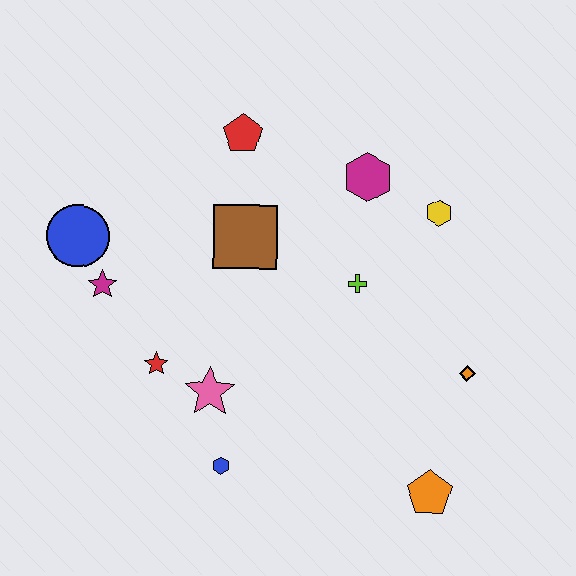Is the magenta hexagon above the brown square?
Yes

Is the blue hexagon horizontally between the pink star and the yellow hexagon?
Yes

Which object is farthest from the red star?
The yellow hexagon is farthest from the red star.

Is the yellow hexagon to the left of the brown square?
No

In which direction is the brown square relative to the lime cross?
The brown square is to the left of the lime cross.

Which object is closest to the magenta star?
The blue circle is closest to the magenta star.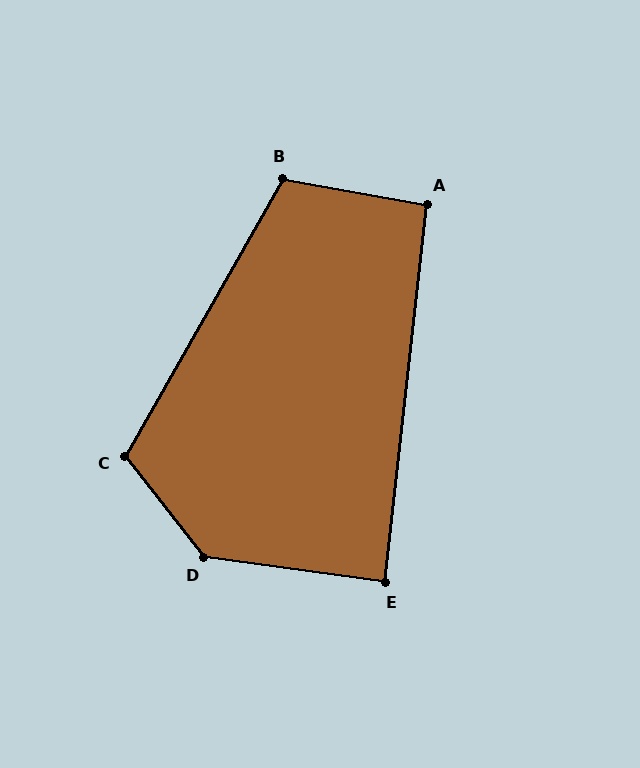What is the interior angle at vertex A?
Approximately 94 degrees (approximately right).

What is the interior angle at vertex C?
Approximately 112 degrees (obtuse).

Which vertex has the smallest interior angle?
E, at approximately 89 degrees.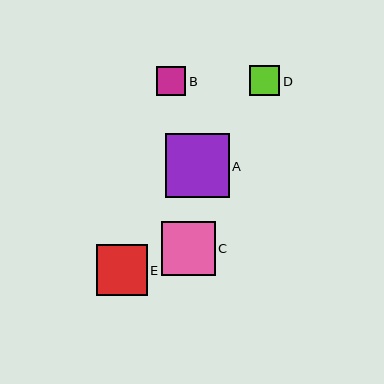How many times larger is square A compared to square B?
Square A is approximately 2.2 times the size of square B.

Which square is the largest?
Square A is the largest with a size of approximately 64 pixels.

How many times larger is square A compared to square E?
Square A is approximately 1.3 times the size of square E.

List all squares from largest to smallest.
From largest to smallest: A, C, E, D, B.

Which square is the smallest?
Square B is the smallest with a size of approximately 29 pixels.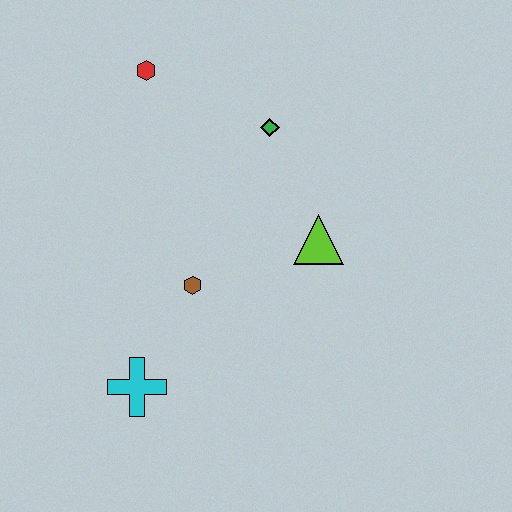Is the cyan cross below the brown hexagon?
Yes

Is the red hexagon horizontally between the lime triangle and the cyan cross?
Yes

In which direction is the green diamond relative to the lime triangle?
The green diamond is above the lime triangle.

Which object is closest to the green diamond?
The lime triangle is closest to the green diamond.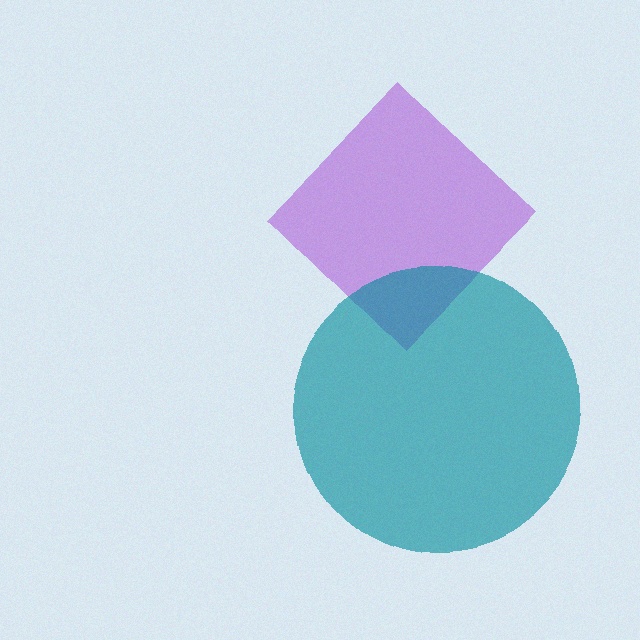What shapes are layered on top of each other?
The layered shapes are: a purple diamond, a teal circle.